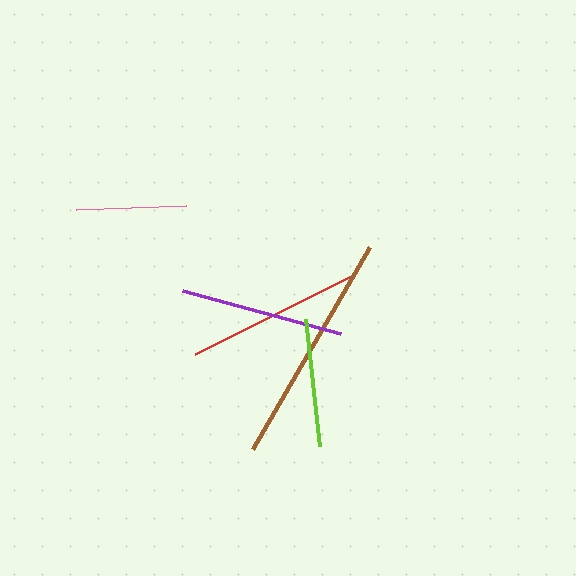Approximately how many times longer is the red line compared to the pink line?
The red line is approximately 1.6 times the length of the pink line.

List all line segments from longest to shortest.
From longest to shortest: brown, red, purple, lime, pink.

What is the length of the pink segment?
The pink segment is approximately 111 pixels long.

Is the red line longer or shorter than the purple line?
The red line is longer than the purple line.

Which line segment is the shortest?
The pink line is the shortest at approximately 111 pixels.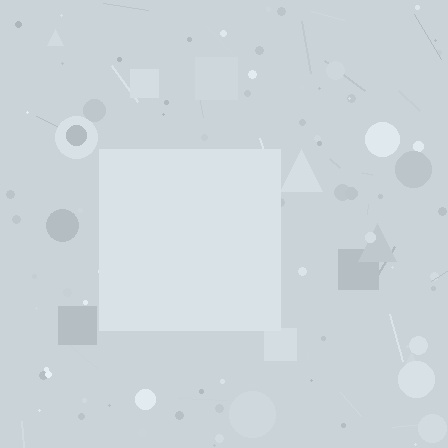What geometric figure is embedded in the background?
A square is embedded in the background.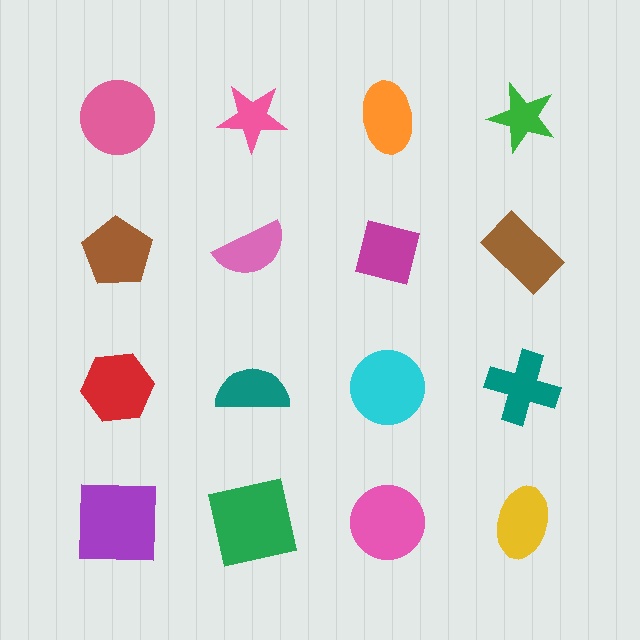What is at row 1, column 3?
An orange ellipse.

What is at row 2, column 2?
A pink semicircle.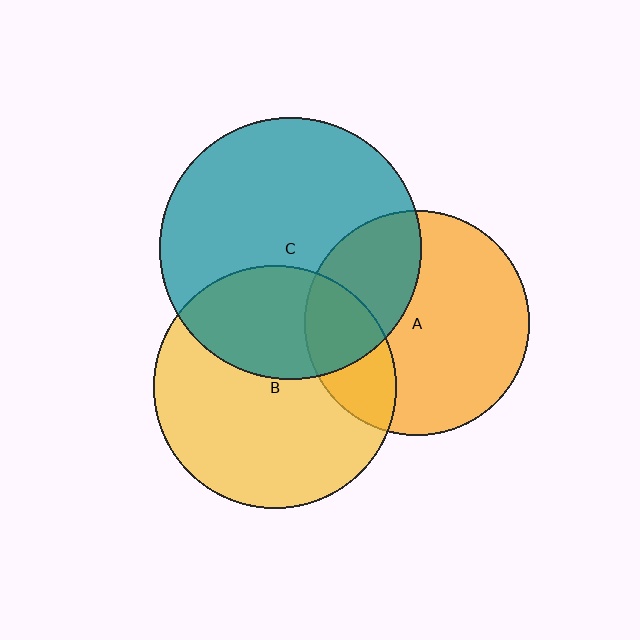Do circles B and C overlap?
Yes.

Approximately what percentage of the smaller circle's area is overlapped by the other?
Approximately 35%.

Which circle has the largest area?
Circle C (teal).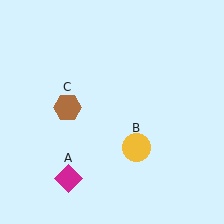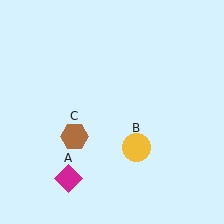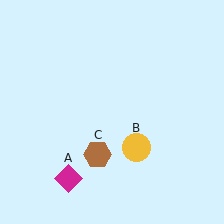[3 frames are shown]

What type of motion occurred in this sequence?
The brown hexagon (object C) rotated counterclockwise around the center of the scene.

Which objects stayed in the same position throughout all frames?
Magenta diamond (object A) and yellow circle (object B) remained stationary.